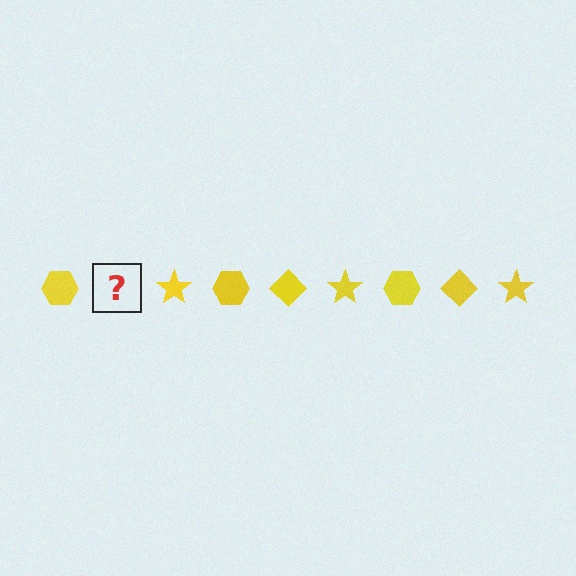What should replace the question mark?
The question mark should be replaced with a yellow diamond.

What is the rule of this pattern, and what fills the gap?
The rule is that the pattern cycles through hexagon, diamond, star shapes in yellow. The gap should be filled with a yellow diamond.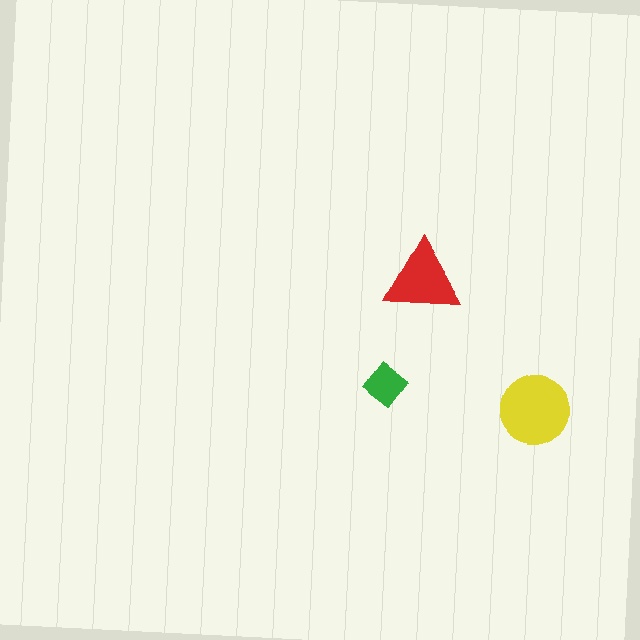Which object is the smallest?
The green diamond.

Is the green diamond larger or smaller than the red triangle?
Smaller.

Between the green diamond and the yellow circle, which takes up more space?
The yellow circle.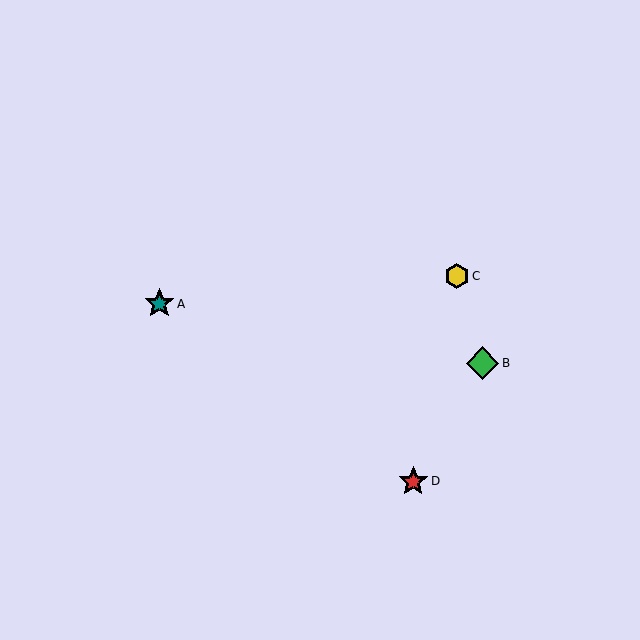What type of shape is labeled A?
Shape A is a teal star.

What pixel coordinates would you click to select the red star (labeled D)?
Click at (413, 481) to select the red star D.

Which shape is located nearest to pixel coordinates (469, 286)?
The yellow hexagon (labeled C) at (457, 276) is nearest to that location.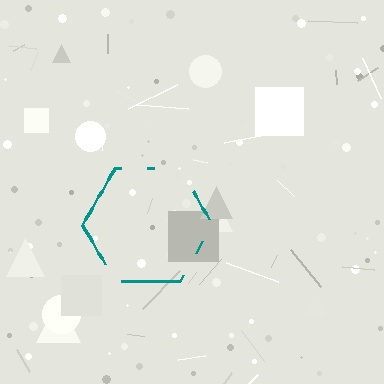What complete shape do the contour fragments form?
The contour fragments form a hexagon.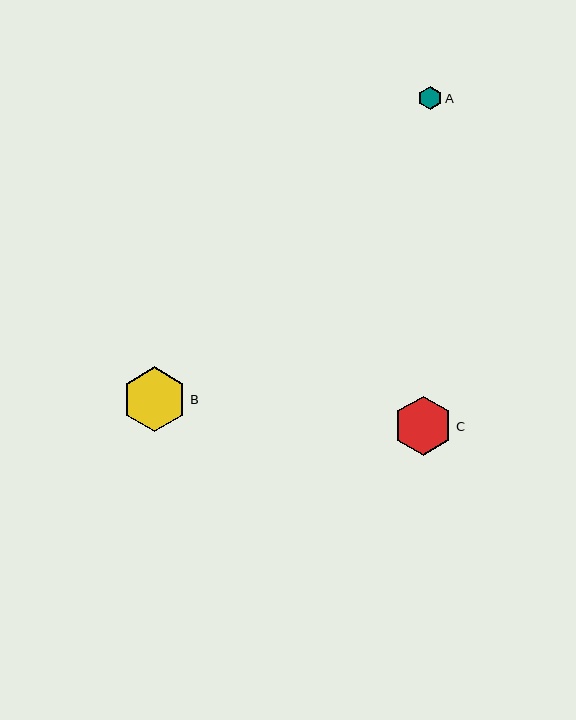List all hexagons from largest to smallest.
From largest to smallest: B, C, A.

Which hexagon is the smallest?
Hexagon A is the smallest with a size of approximately 23 pixels.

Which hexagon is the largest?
Hexagon B is the largest with a size of approximately 65 pixels.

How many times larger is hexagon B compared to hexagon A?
Hexagon B is approximately 2.8 times the size of hexagon A.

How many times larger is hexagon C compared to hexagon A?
Hexagon C is approximately 2.5 times the size of hexagon A.